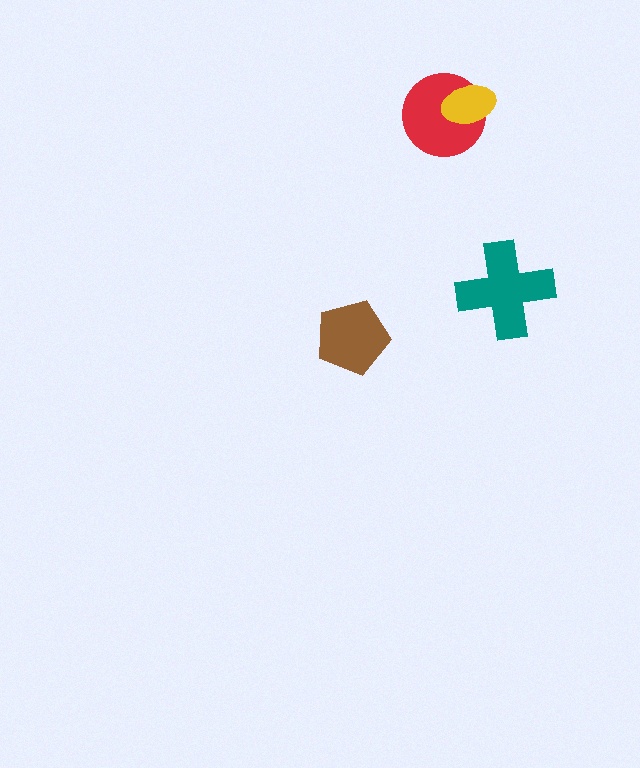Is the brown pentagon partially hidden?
No, no other shape covers it.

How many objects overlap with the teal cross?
0 objects overlap with the teal cross.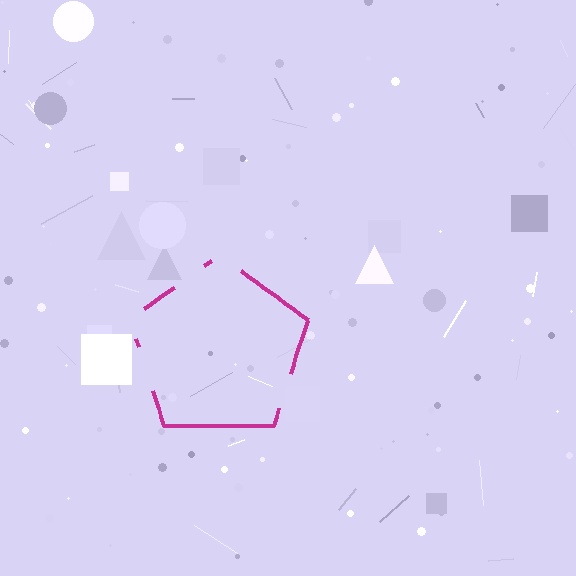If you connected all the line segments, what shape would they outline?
They would outline a pentagon.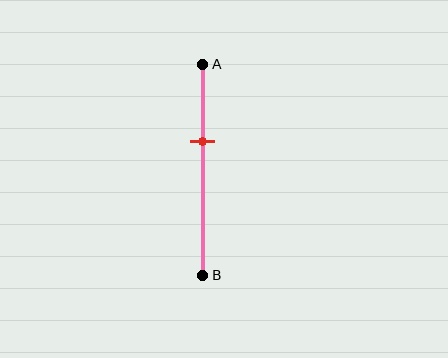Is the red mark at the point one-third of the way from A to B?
No, the mark is at about 35% from A, not at the 33% one-third point.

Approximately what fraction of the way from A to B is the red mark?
The red mark is approximately 35% of the way from A to B.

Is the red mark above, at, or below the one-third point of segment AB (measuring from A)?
The red mark is below the one-third point of segment AB.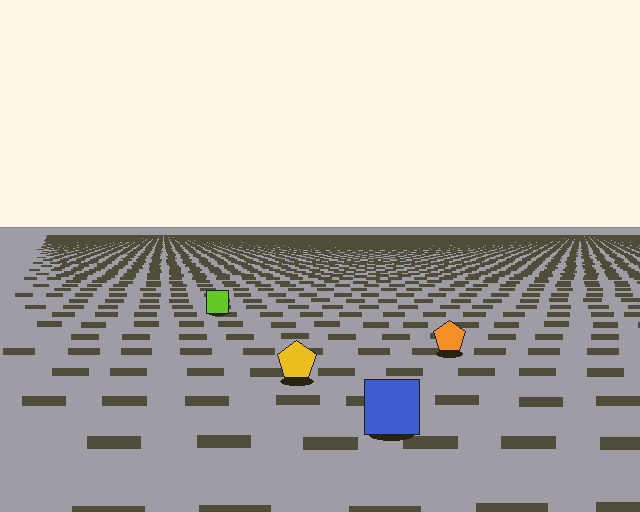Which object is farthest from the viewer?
The lime square is farthest from the viewer. It appears smaller and the ground texture around it is denser.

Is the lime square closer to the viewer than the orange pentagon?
No. The orange pentagon is closer — you can tell from the texture gradient: the ground texture is coarser near it.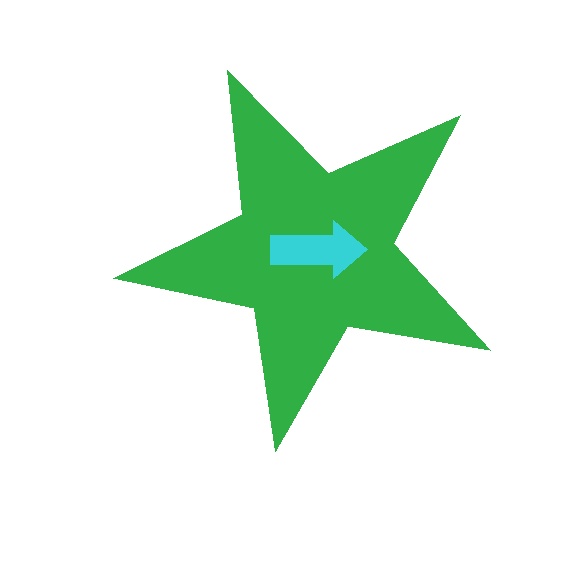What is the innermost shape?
The cyan arrow.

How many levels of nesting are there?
2.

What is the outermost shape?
The green star.